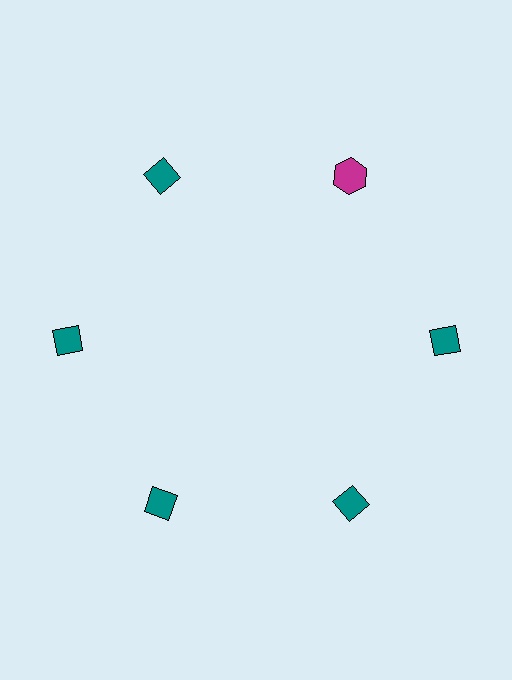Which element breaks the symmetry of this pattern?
The magenta hexagon at roughly the 1 o'clock position breaks the symmetry. All other shapes are teal diamonds.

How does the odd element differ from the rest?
It differs in both color (magenta instead of teal) and shape (hexagon instead of diamond).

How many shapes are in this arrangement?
There are 6 shapes arranged in a ring pattern.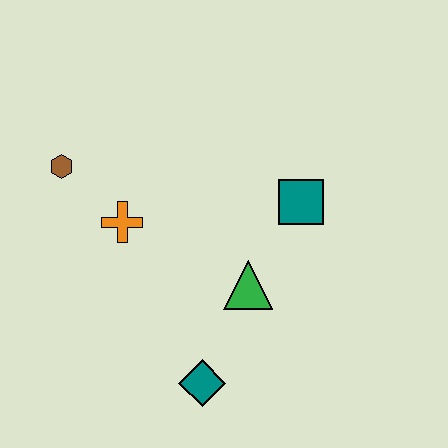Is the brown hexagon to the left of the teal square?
Yes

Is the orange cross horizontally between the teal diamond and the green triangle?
No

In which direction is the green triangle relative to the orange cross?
The green triangle is to the right of the orange cross.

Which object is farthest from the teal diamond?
The brown hexagon is farthest from the teal diamond.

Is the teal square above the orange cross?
Yes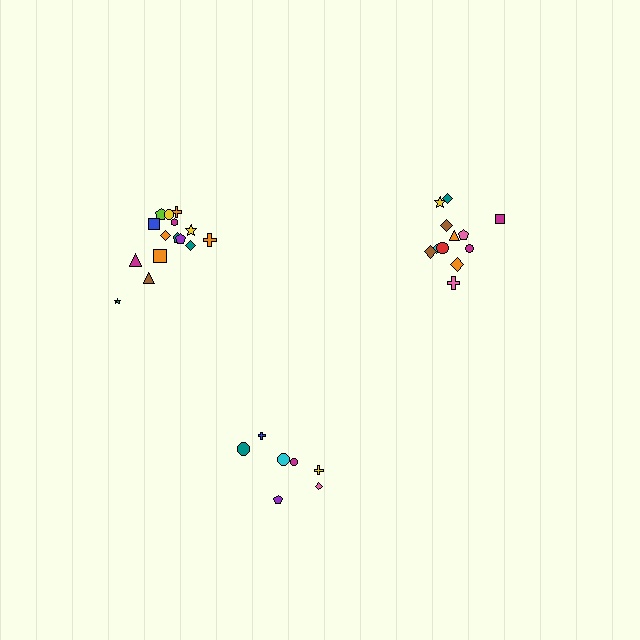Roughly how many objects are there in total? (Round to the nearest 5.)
Roughly 35 objects in total.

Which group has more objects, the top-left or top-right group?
The top-left group.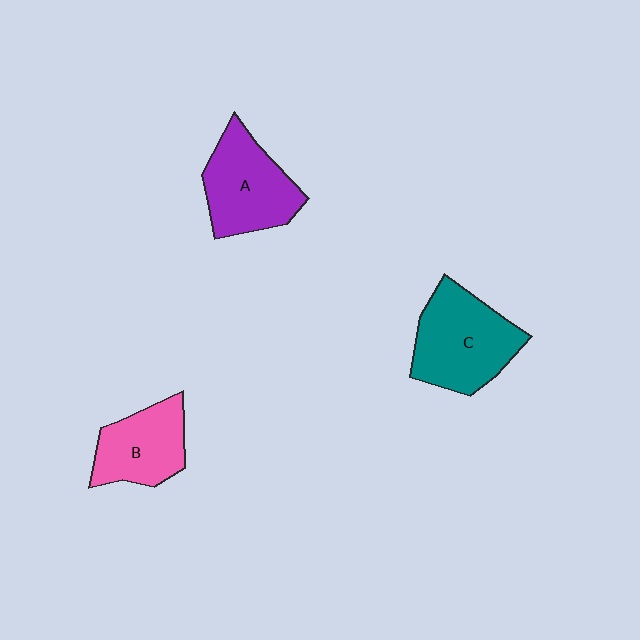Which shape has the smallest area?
Shape B (pink).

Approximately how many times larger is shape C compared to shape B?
Approximately 1.4 times.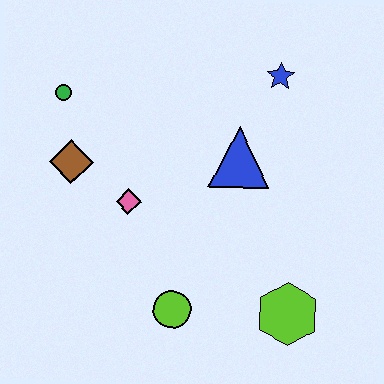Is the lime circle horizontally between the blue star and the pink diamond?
Yes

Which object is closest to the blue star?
The blue triangle is closest to the blue star.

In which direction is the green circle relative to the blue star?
The green circle is to the left of the blue star.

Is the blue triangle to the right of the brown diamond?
Yes